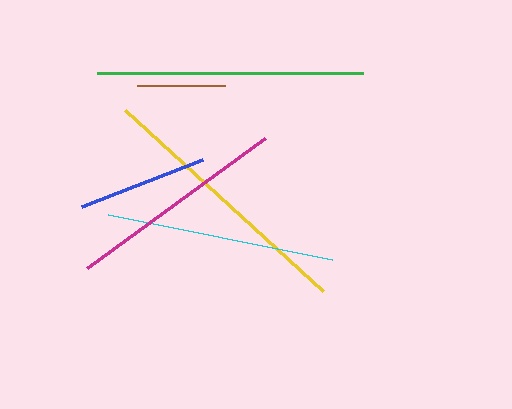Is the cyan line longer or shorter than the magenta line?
The cyan line is longer than the magenta line.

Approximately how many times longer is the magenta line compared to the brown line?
The magenta line is approximately 2.5 times the length of the brown line.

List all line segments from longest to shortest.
From longest to shortest: yellow, green, cyan, magenta, blue, brown.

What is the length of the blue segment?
The blue segment is approximately 130 pixels long.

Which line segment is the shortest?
The brown line is the shortest at approximately 88 pixels.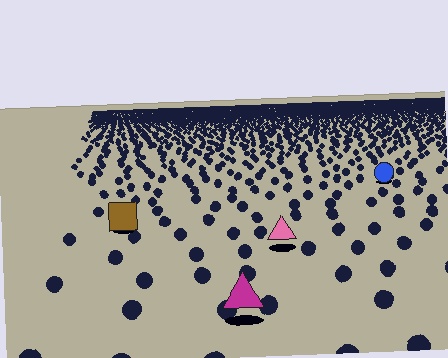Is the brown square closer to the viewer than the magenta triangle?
No. The magenta triangle is closer — you can tell from the texture gradient: the ground texture is coarser near it.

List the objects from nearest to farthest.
From nearest to farthest: the magenta triangle, the pink triangle, the brown square, the blue circle.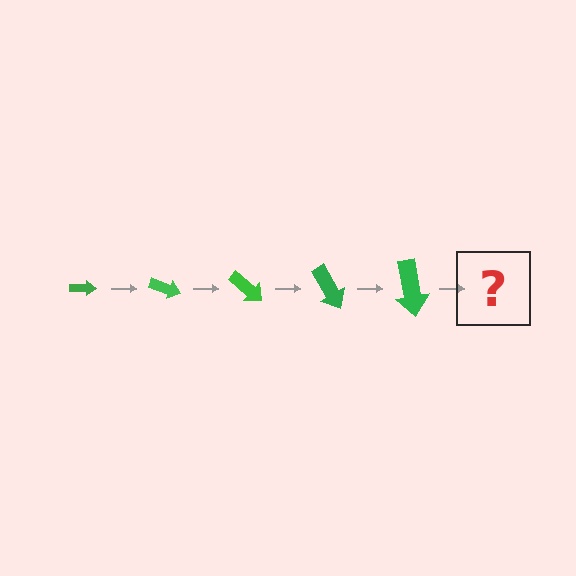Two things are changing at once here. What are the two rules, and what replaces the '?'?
The two rules are that the arrow grows larger each step and it rotates 20 degrees each step. The '?' should be an arrow, larger than the previous one and rotated 100 degrees from the start.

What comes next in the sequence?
The next element should be an arrow, larger than the previous one and rotated 100 degrees from the start.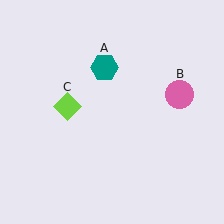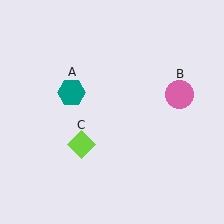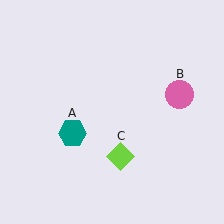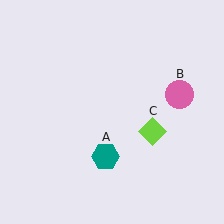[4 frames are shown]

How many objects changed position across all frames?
2 objects changed position: teal hexagon (object A), lime diamond (object C).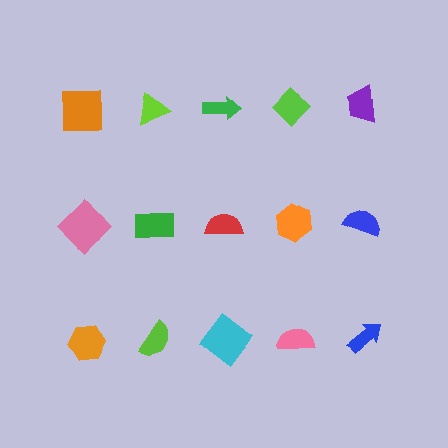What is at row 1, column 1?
An orange square.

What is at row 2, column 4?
An orange hexagon.